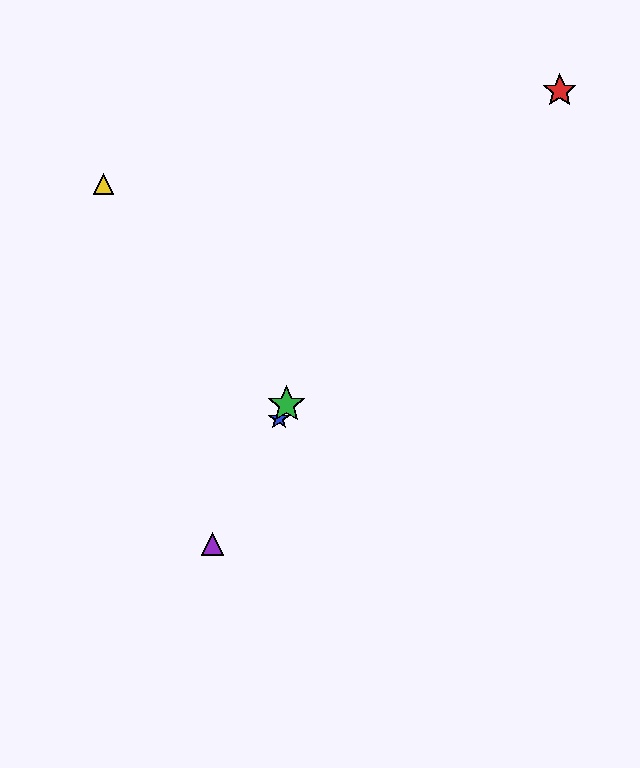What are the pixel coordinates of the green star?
The green star is at (287, 405).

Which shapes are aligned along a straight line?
The blue star, the green star, the purple triangle are aligned along a straight line.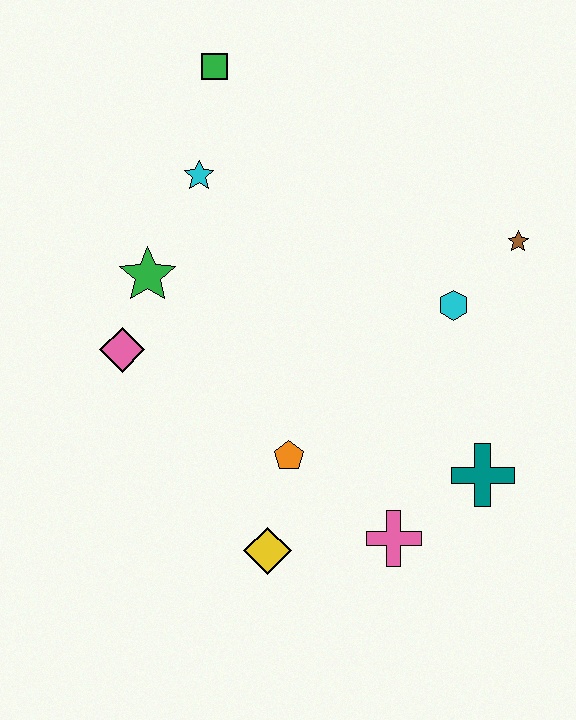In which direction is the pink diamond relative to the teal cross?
The pink diamond is to the left of the teal cross.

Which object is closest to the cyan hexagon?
The brown star is closest to the cyan hexagon.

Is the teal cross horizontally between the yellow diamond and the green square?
No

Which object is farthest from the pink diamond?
The brown star is farthest from the pink diamond.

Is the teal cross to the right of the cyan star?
Yes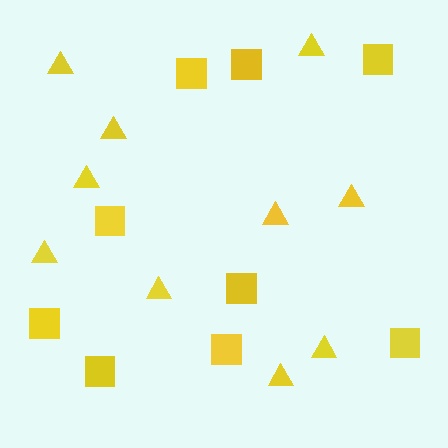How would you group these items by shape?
There are 2 groups: one group of squares (9) and one group of triangles (10).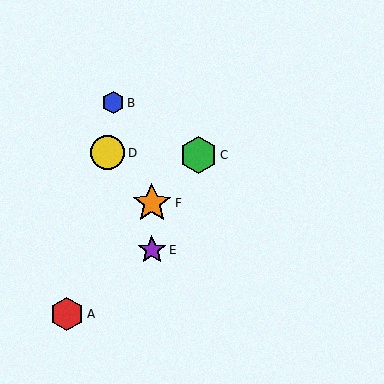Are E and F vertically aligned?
Yes, both are at x≈152.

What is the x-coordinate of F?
Object F is at x≈152.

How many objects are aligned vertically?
2 objects (E, F) are aligned vertically.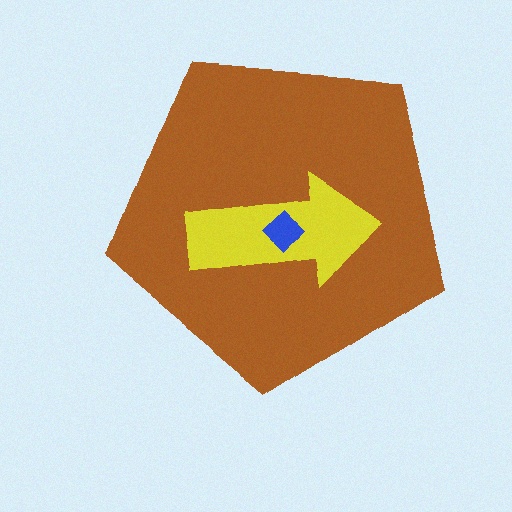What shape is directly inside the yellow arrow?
The blue diamond.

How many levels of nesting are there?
3.